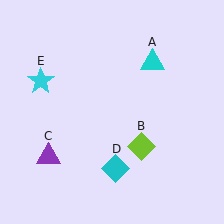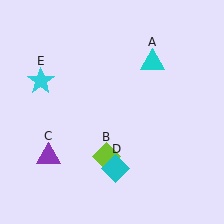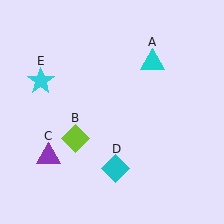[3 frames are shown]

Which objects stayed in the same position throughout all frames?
Cyan triangle (object A) and purple triangle (object C) and cyan diamond (object D) and cyan star (object E) remained stationary.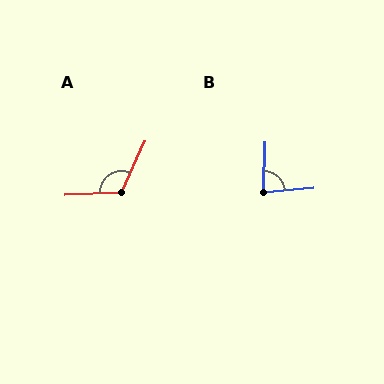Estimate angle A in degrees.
Approximately 117 degrees.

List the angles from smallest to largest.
B (83°), A (117°).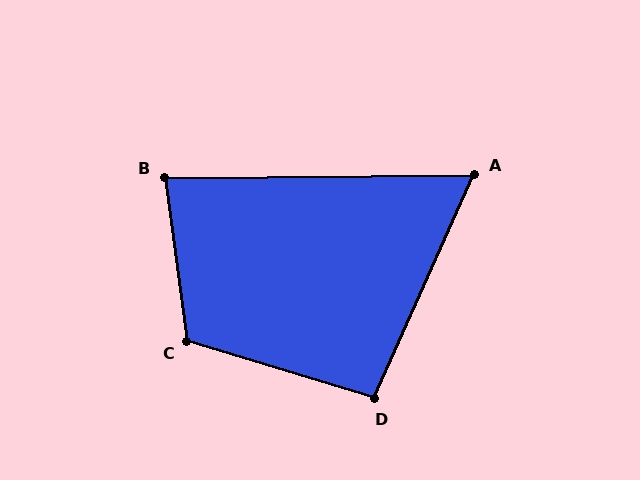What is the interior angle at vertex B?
Approximately 83 degrees (acute).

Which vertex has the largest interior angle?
C, at approximately 115 degrees.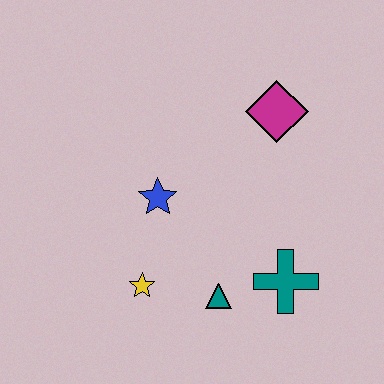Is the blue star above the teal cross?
Yes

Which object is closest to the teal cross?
The teal triangle is closest to the teal cross.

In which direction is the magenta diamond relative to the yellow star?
The magenta diamond is above the yellow star.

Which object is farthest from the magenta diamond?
The yellow star is farthest from the magenta diamond.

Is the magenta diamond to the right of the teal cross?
No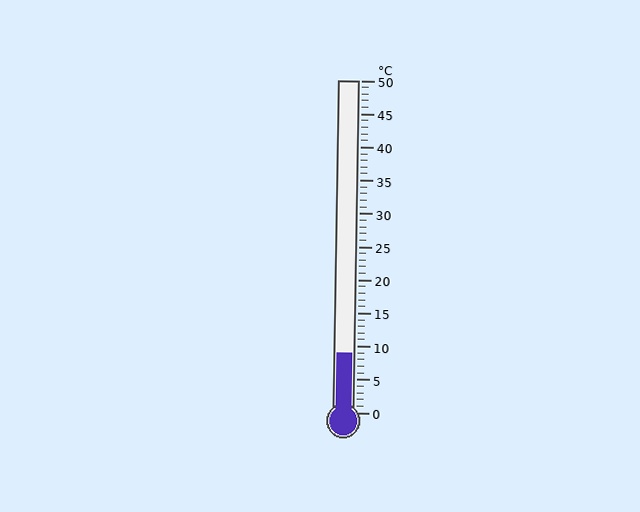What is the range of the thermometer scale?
The thermometer scale ranges from 0°C to 50°C.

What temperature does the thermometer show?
The thermometer shows approximately 9°C.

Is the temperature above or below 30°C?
The temperature is below 30°C.